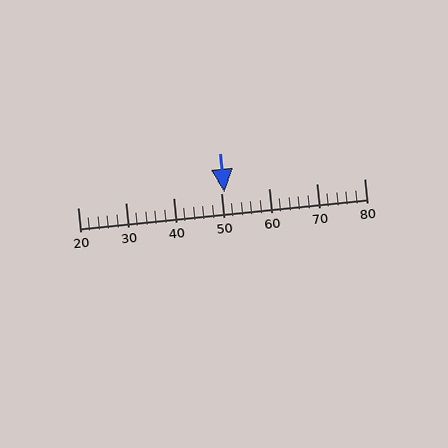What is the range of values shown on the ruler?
The ruler shows values from 20 to 80.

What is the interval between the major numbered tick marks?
The major tick marks are spaced 10 units apart.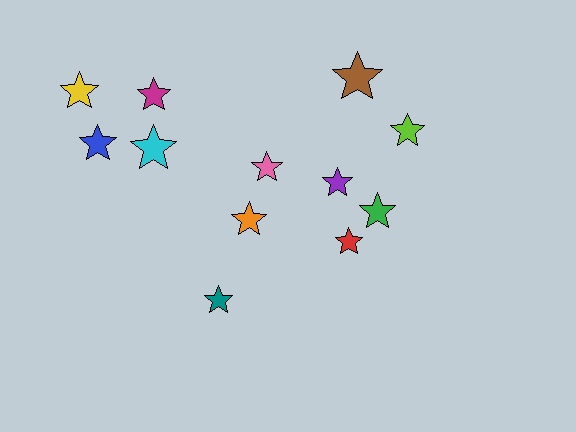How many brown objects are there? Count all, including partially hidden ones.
There is 1 brown object.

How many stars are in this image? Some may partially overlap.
There are 12 stars.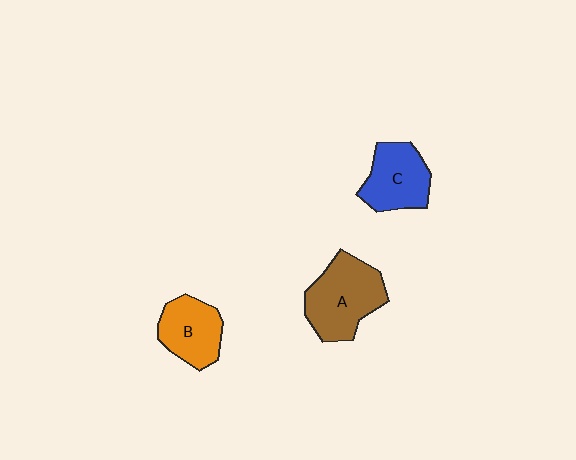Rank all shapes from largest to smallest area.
From largest to smallest: A (brown), C (blue), B (orange).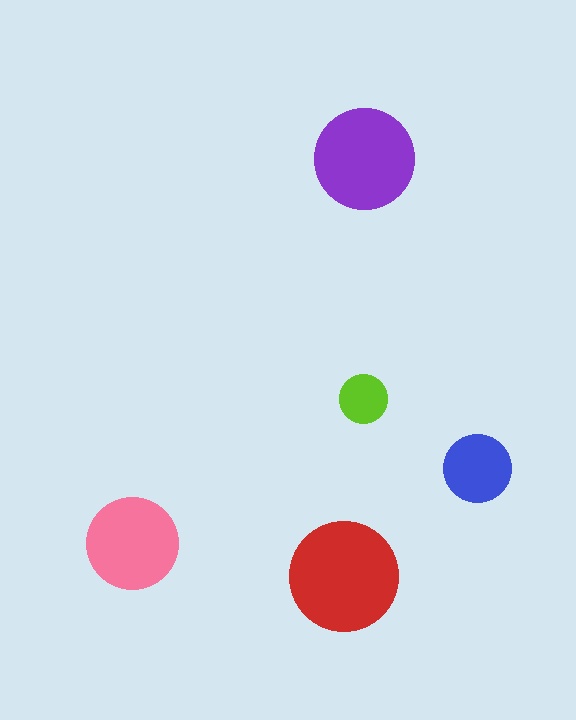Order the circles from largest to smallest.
the red one, the purple one, the pink one, the blue one, the lime one.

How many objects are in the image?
There are 5 objects in the image.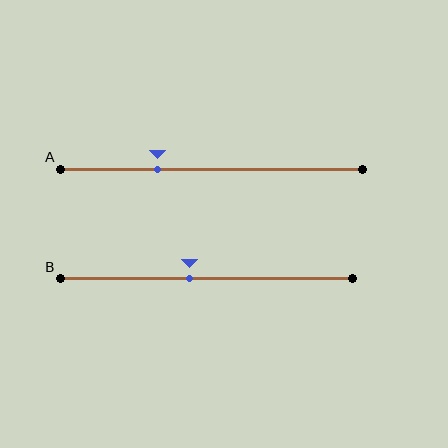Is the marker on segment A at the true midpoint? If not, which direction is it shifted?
No, the marker on segment A is shifted to the left by about 18% of the segment length.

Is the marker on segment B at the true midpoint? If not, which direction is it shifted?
No, the marker on segment B is shifted to the left by about 6% of the segment length.